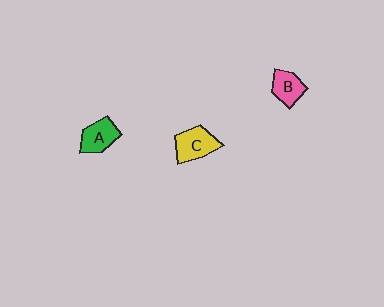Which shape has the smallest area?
Shape B (pink).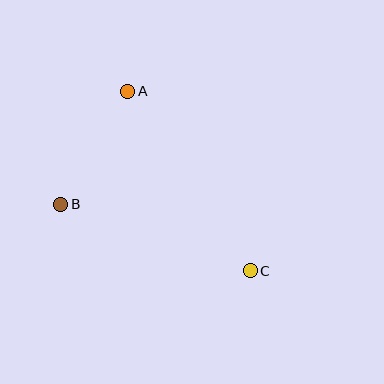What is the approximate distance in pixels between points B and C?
The distance between B and C is approximately 201 pixels.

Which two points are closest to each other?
Points A and B are closest to each other.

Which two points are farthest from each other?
Points A and C are farthest from each other.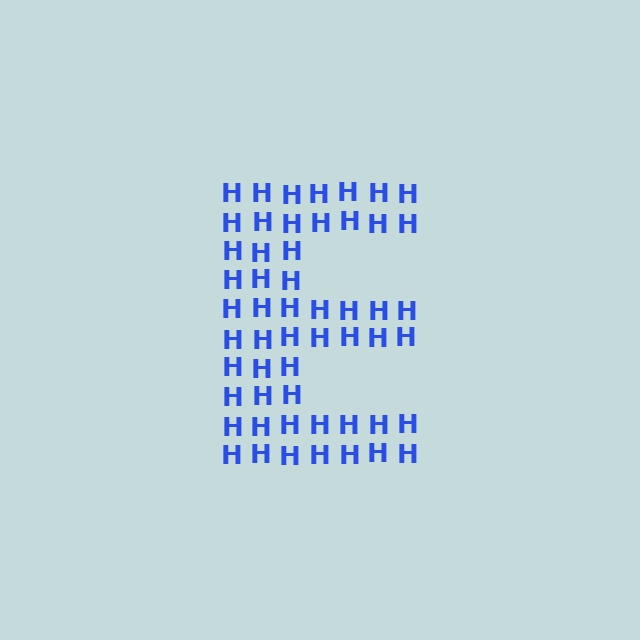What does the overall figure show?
The overall figure shows the letter E.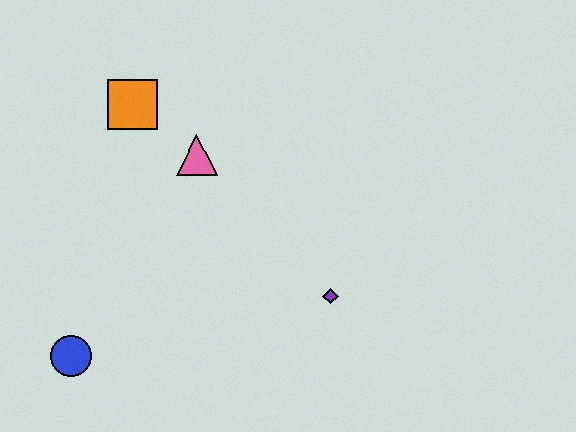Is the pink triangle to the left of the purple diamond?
Yes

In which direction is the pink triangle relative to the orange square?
The pink triangle is to the right of the orange square.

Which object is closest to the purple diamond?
The pink triangle is closest to the purple diamond.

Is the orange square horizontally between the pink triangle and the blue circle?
Yes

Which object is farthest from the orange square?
The purple diamond is farthest from the orange square.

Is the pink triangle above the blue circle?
Yes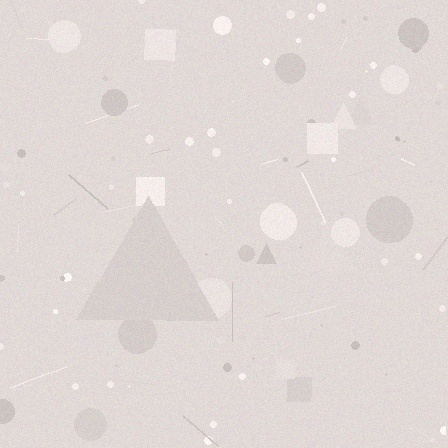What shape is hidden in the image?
A triangle is hidden in the image.